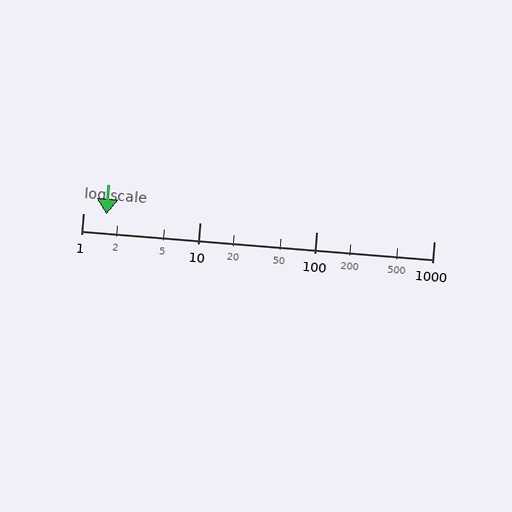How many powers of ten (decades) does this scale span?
The scale spans 3 decades, from 1 to 1000.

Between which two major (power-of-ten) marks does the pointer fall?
The pointer is between 1 and 10.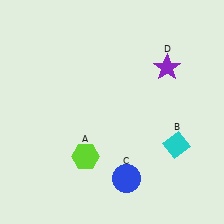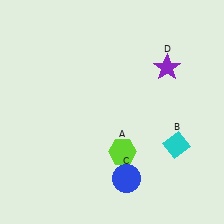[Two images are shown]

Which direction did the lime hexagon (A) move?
The lime hexagon (A) moved right.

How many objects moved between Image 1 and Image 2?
1 object moved between the two images.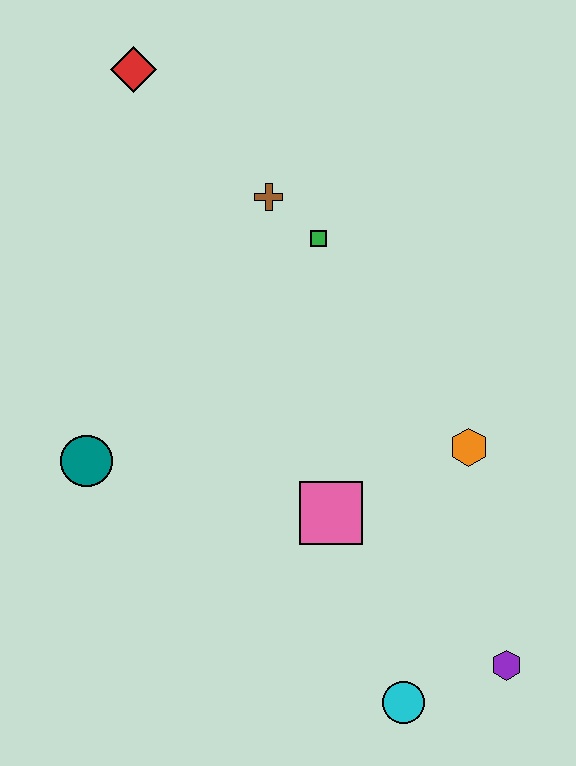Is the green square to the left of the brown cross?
No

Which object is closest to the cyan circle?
The purple hexagon is closest to the cyan circle.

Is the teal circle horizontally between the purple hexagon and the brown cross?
No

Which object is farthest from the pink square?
The red diamond is farthest from the pink square.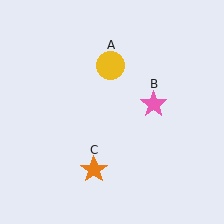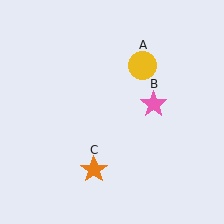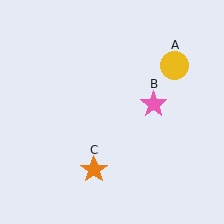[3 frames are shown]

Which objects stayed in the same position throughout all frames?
Pink star (object B) and orange star (object C) remained stationary.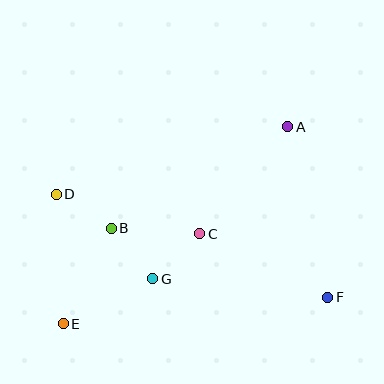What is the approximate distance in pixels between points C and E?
The distance between C and E is approximately 163 pixels.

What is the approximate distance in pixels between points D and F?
The distance between D and F is approximately 291 pixels.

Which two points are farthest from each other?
Points A and E are farthest from each other.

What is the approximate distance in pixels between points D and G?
The distance between D and G is approximately 129 pixels.